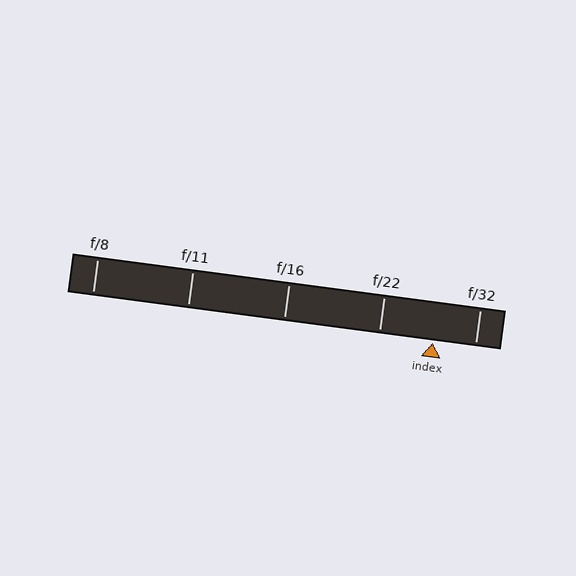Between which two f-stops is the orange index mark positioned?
The index mark is between f/22 and f/32.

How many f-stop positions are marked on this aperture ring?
There are 5 f-stop positions marked.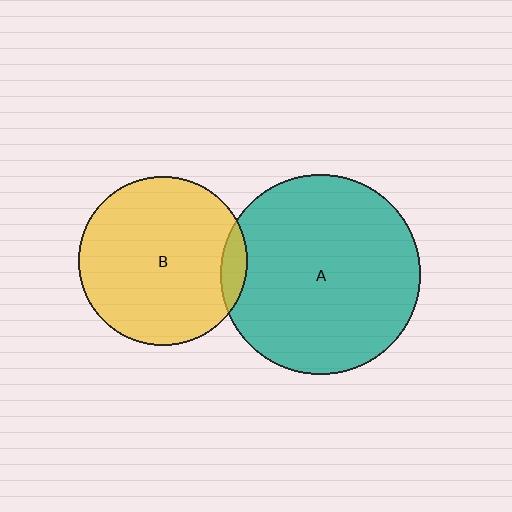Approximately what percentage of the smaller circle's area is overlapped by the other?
Approximately 10%.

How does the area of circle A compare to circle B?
Approximately 1.4 times.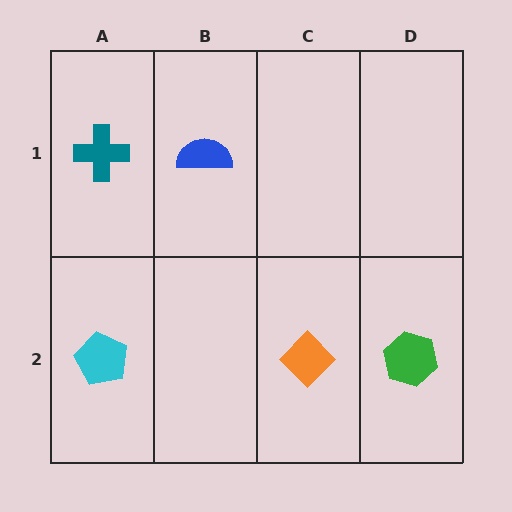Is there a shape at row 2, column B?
No, that cell is empty.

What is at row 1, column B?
A blue semicircle.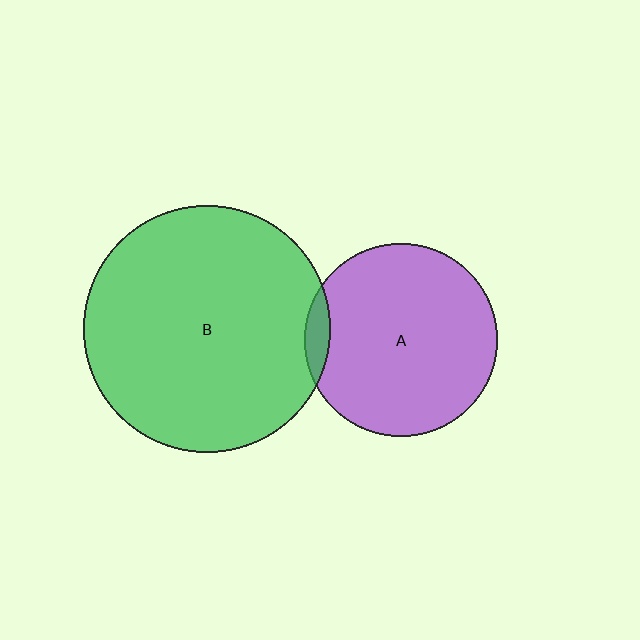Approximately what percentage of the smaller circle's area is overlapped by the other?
Approximately 5%.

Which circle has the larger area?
Circle B (green).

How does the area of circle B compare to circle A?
Approximately 1.6 times.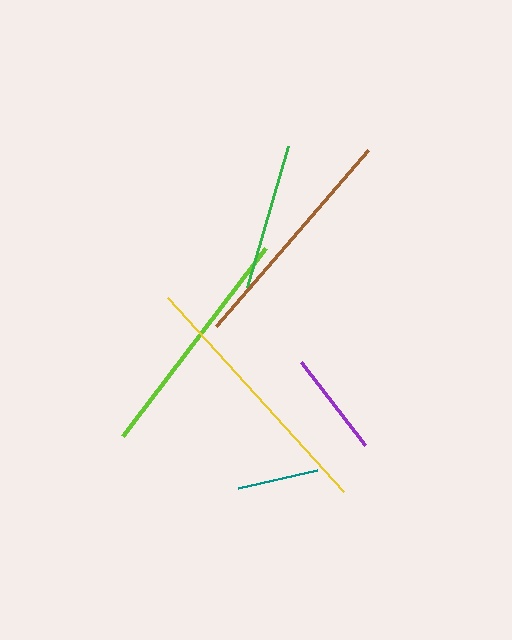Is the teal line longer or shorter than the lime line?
The lime line is longer than the teal line.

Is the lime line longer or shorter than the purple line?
The lime line is longer than the purple line.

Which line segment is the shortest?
The teal line is the shortest at approximately 81 pixels.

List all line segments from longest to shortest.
From longest to shortest: yellow, lime, brown, green, purple, teal.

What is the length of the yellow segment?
The yellow segment is approximately 261 pixels long.